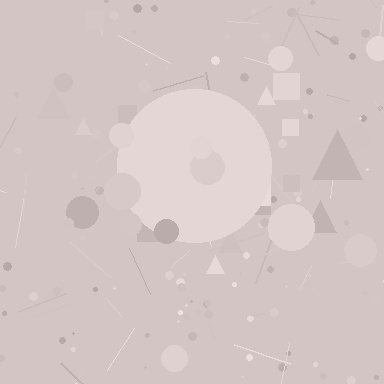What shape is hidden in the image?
A circle is hidden in the image.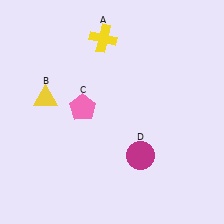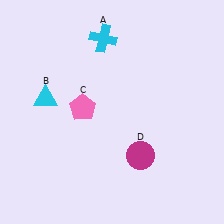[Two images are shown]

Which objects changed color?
A changed from yellow to cyan. B changed from yellow to cyan.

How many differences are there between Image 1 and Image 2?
There are 2 differences between the two images.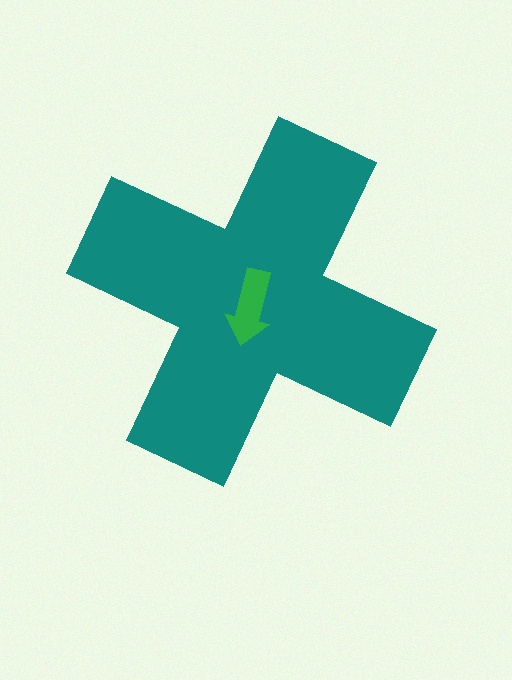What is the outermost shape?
The teal cross.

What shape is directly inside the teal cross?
The green arrow.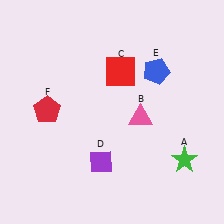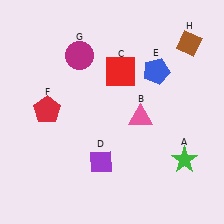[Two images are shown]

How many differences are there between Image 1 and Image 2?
There are 2 differences between the two images.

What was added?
A magenta circle (G), a brown diamond (H) were added in Image 2.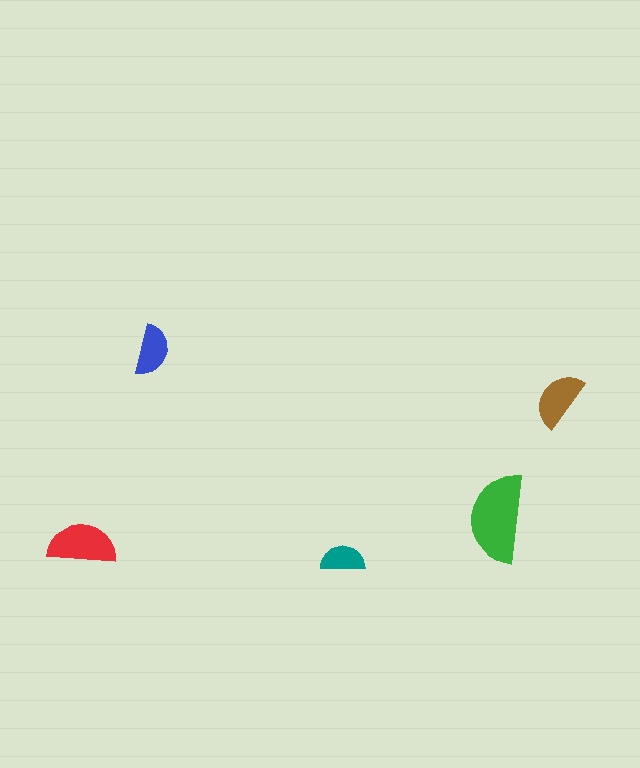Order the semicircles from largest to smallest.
the green one, the red one, the brown one, the blue one, the teal one.